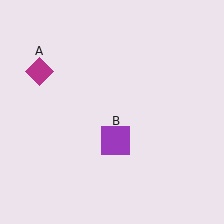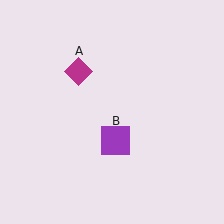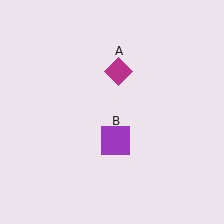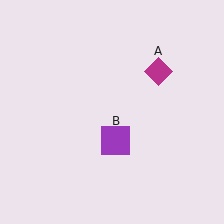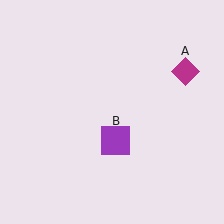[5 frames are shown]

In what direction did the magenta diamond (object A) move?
The magenta diamond (object A) moved right.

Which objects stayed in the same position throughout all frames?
Purple square (object B) remained stationary.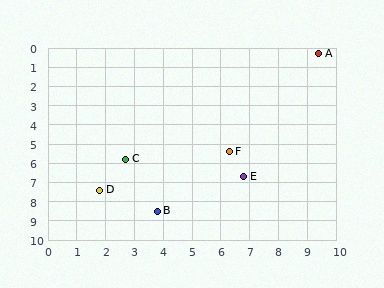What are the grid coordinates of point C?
Point C is at approximately (2.7, 5.8).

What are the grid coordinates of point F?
Point F is at approximately (6.3, 5.4).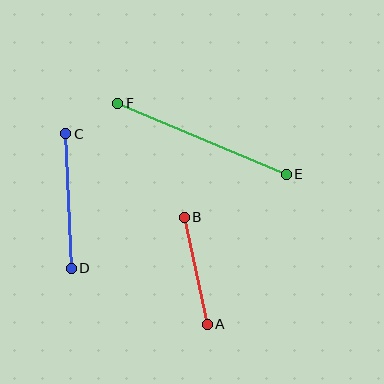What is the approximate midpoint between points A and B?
The midpoint is at approximately (196, 271) pixels.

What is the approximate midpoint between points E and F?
The midpoint is at approximately (202, 139) pixels.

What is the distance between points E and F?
The distance is approximately 183 pixels.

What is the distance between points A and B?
The distance is approximately 110 pixels.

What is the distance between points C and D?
The distance is approximately 135 pixels.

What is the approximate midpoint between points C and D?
The midpoint is at approximately (69, 201) pixels.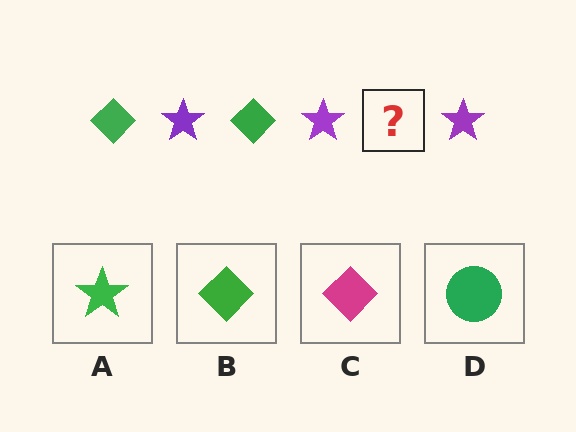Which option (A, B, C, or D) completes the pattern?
B.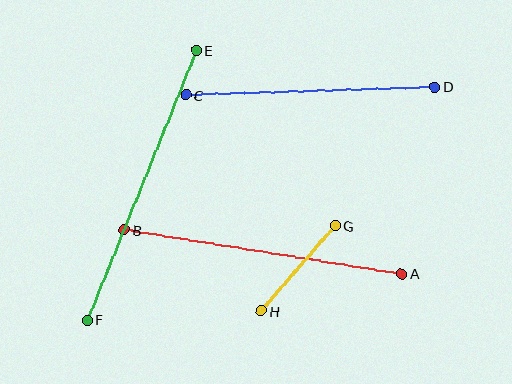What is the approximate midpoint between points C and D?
The midpoint is at approximately (310, 91) pixels.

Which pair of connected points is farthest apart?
Points E and F are farthest apart.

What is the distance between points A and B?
The distance is approximately 281 pixels.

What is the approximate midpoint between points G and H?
The midpoint is at approximately (298, 268) pixels.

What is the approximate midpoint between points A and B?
The midpoint is at approximately (263, 252) pixels.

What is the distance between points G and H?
The distance is approximately 113 pixels.